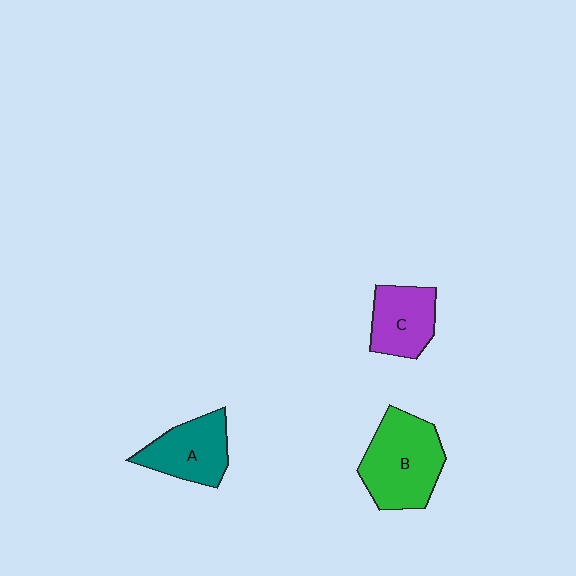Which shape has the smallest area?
Shape C (purple).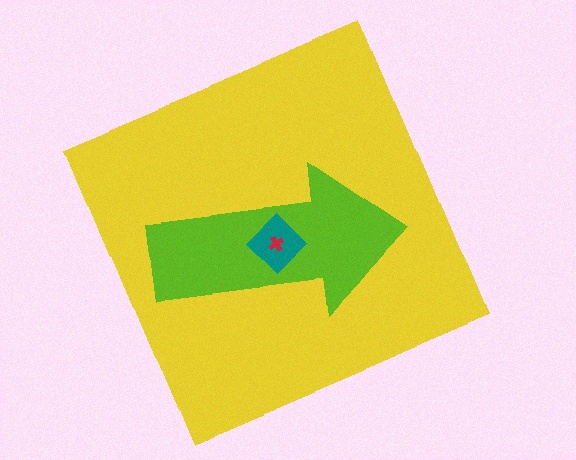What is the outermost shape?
The yellow square.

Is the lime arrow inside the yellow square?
Yes.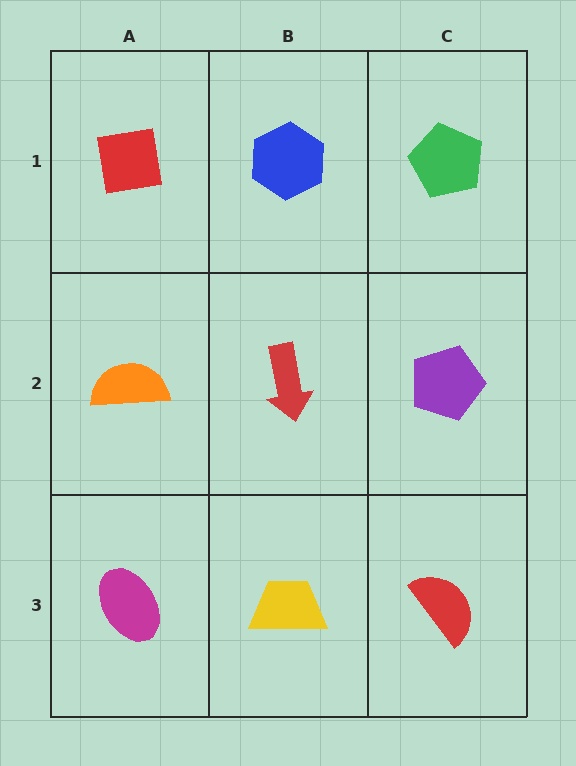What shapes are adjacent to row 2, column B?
A blue hexagon (row 1, column B), a yellow trapezoid (row 3, column B), an orange semicircle (row 2, column A), a purple pentagon (row 2, column C).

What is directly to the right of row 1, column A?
A blue hexagon.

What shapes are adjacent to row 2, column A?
A red square (row 1, column A), a magenta ellipse (row 3, column A), a red arrow (row 2, column B).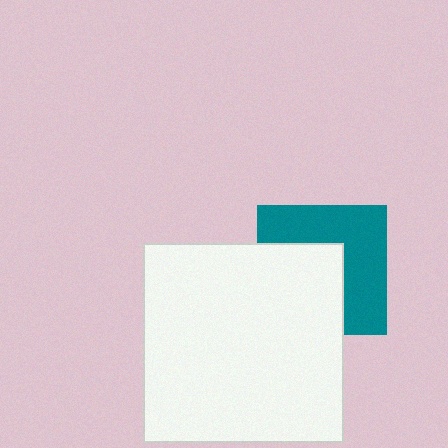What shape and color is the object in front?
The object in front is a white square.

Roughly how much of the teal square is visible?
About half of it is visible (roughly 53%).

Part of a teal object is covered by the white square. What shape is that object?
It is a square.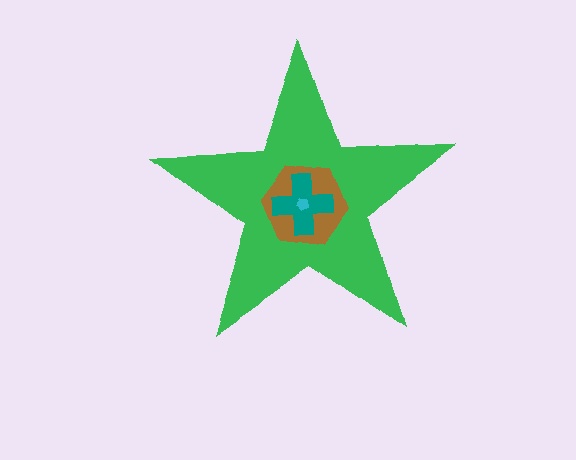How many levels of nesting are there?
4.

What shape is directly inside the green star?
The brown hexagon.